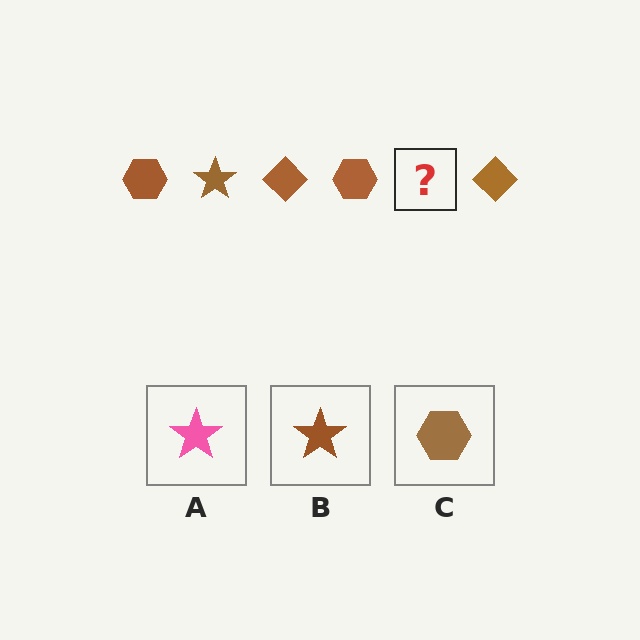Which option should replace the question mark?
Option B.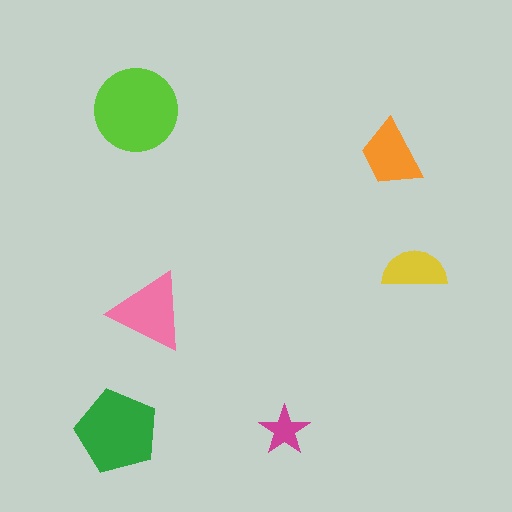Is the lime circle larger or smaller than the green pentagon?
Larger.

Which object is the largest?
The lime circle.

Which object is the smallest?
The magenta star.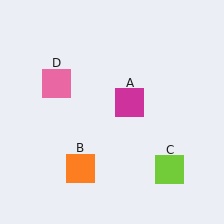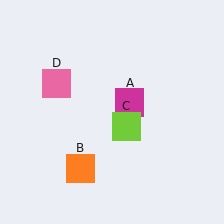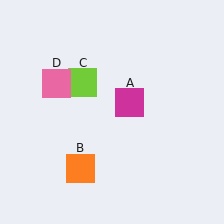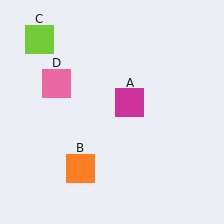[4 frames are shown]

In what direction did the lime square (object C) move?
The lime square (object C) moved up and to the left.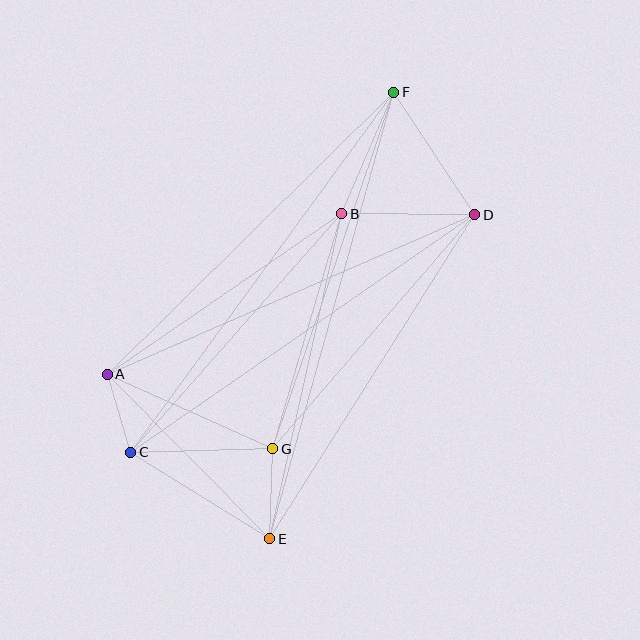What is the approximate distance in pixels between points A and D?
The distance between A and D is approximately 401 pixels.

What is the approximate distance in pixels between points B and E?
The distance between B and E is approximately 333 pixels.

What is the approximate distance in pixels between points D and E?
The distance between D and E is approximately 384 pixels.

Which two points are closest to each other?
Points A and C are closest to each other.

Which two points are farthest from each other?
Points E and F are farthest from each other.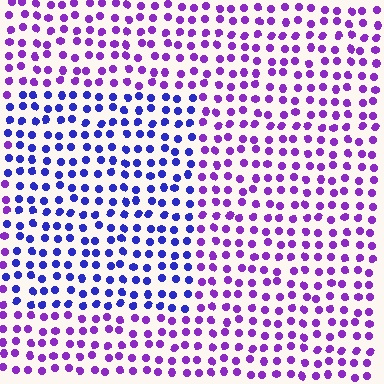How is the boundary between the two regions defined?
The boundary is defined purely by a slight shift in hue (about 40 degrees). Spacing, size, and orientation are identical on both sides.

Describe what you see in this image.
The image is filled with small purple elements in a uniform arrangement. A rectangle-shaped region is visible where the elements are tinted to a slightly different hue, forming a subtle color boundary.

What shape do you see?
I see a rectangle.